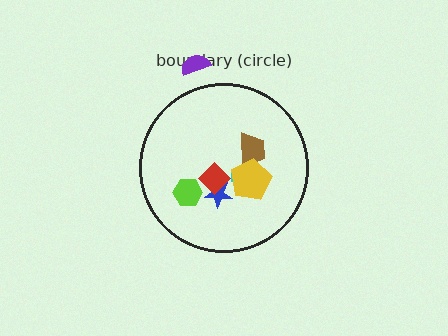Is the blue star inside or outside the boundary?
Inside.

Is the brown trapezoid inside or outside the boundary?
Inside.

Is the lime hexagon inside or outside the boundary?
Inside.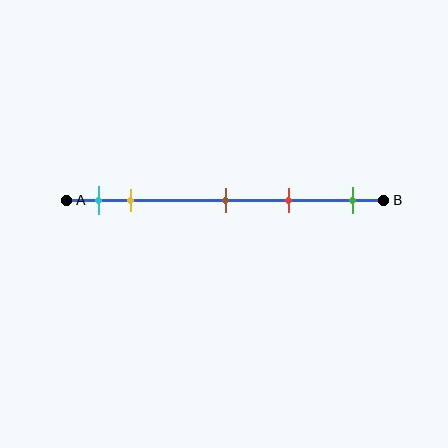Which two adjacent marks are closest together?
The cyan and yellow marks are the closest adjacent pair.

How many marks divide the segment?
There are 5 marks dividing the segment.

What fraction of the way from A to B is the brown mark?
The brown mark is approximately 50% (0.5) of the way from A to B.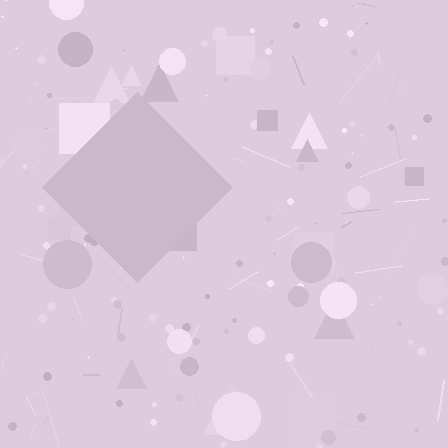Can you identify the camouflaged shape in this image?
The camouflaged shape is a diamond.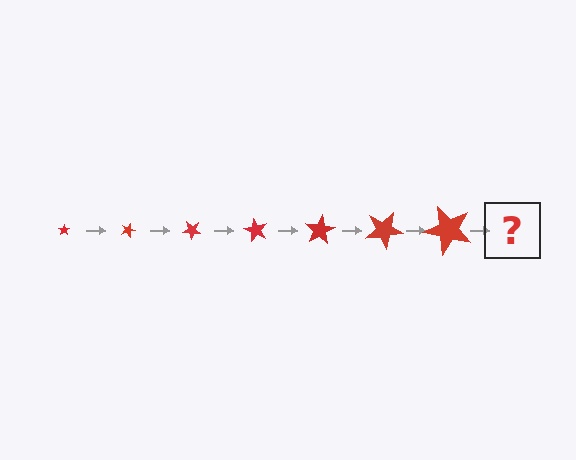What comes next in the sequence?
The next element should be a star, larger than the previous one and rotated 140 degrees from the start.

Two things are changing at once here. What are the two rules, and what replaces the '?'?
The two rules are that the star grows larger each step and it rotates 20 degrees each step. The '?' should be a star, larger than the previous one and rotated 140 degrees from the start.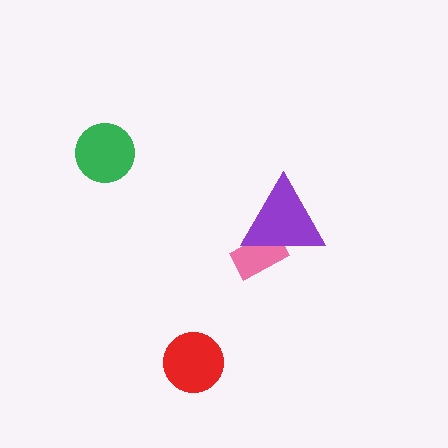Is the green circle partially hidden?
No, no other shape covers it.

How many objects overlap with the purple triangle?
1 object overlaps with the purple triangle.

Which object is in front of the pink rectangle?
The purple triangle is in front of the pink rectangle.